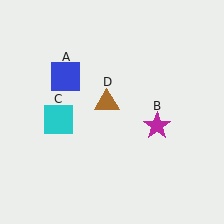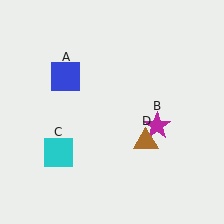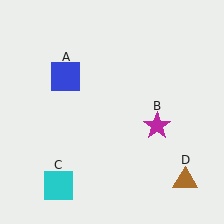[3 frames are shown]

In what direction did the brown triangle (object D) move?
The brown triangle (object D) moved down and to the right.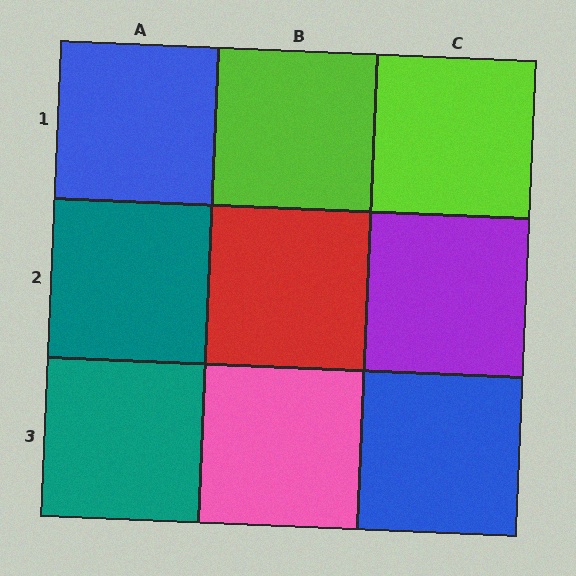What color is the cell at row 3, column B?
Pink.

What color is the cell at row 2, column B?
Red.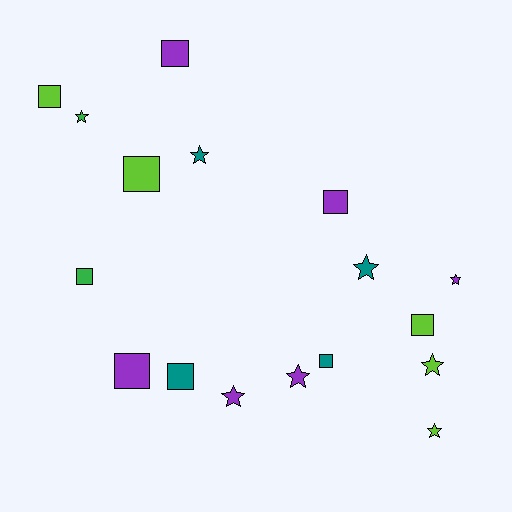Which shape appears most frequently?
Square, with 9 objects.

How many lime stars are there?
There are 2 lime stars.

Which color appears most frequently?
Purple, with 6 objects.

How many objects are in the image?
There are 17 objects.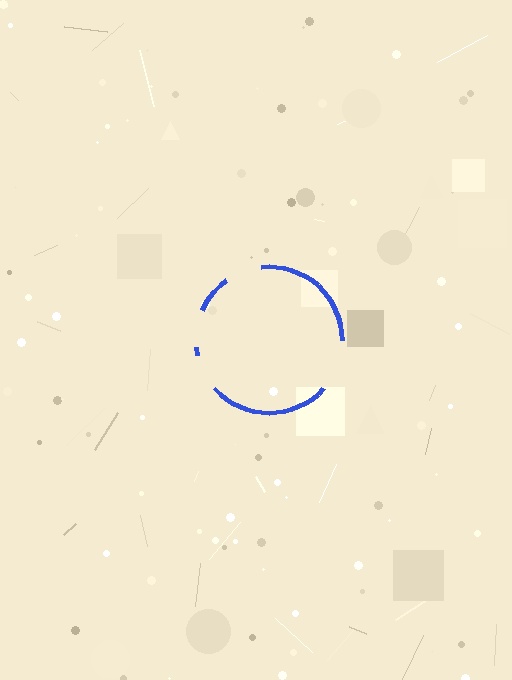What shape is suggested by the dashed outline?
The dashed outline suggests a circle.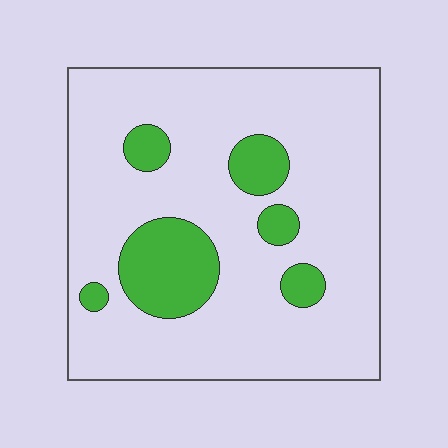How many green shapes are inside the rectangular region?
6.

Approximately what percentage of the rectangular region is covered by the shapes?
Approximately 15%.